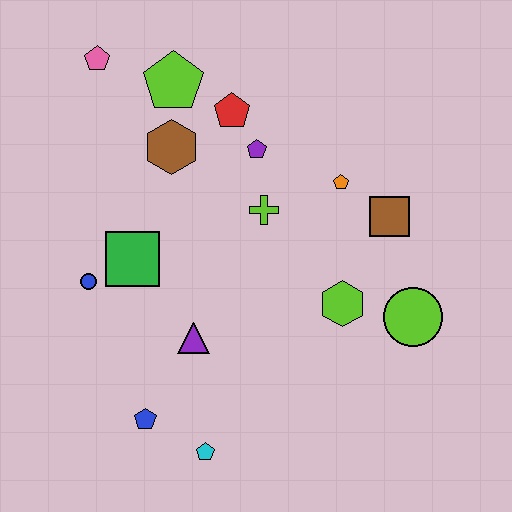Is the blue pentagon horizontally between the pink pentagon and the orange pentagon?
Yes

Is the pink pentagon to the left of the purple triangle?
Yes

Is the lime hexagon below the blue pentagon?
No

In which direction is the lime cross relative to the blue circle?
The lime cross is to the right of the blue circle.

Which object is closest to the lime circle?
The lime hexagon is closest to the lime circle.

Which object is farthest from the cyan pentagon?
The pink pentagon is farthest from the cyan pentagon.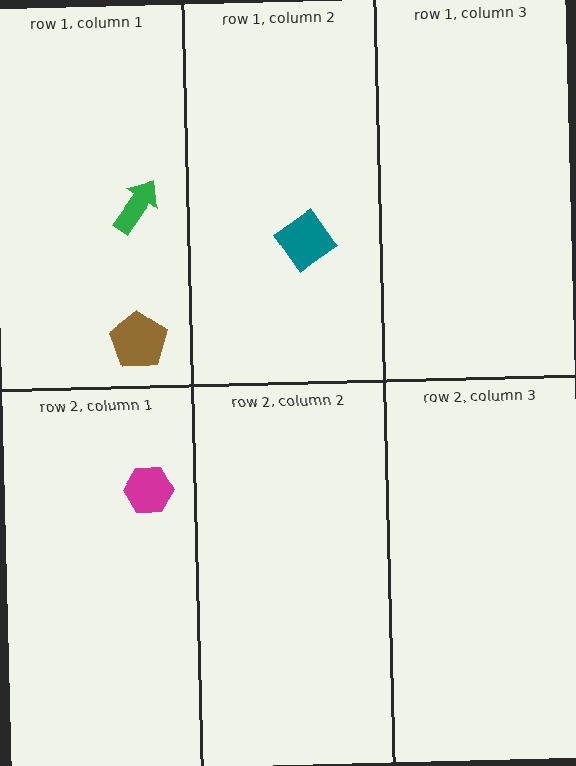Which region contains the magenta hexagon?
The row 2, column 1 region.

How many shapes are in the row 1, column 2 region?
1.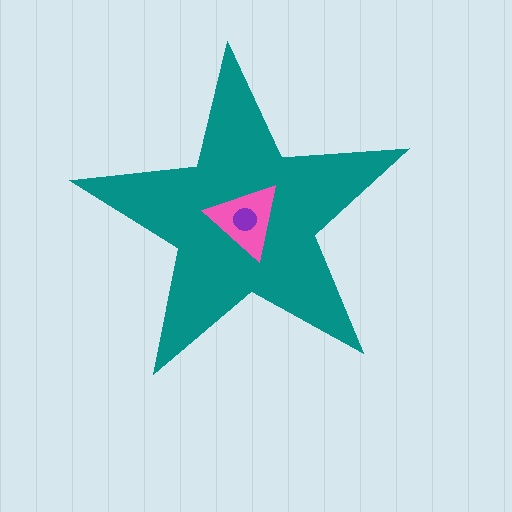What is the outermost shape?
The teal star.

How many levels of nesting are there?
3.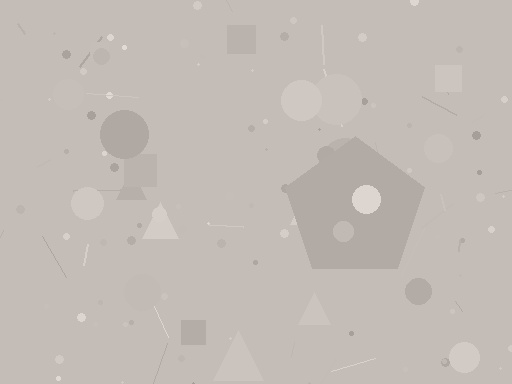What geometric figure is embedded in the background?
A pentagon is embedded in the background.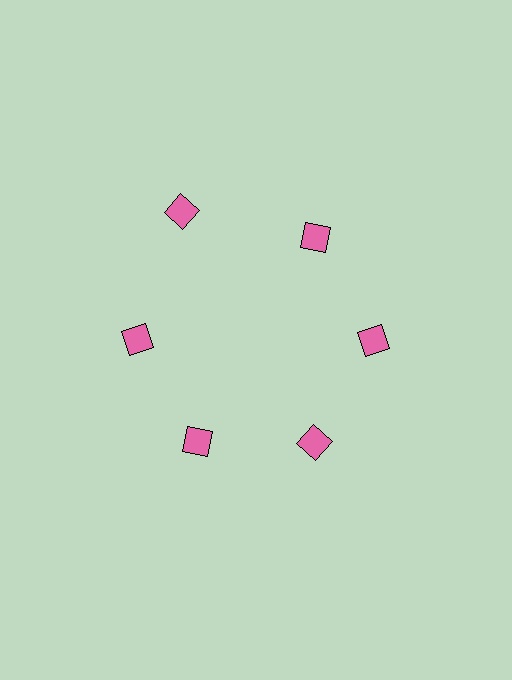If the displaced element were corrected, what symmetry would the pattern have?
It would have 6-fold rotational symmetry — the pattern would map onto itself every 60 degrees.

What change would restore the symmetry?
The symmetry would be restored by moving it inward, back onto the ring so that all 6 diamonds sit at equal angles and equal distance from the center.